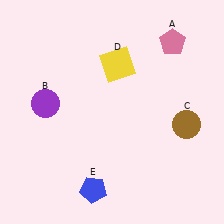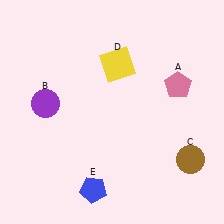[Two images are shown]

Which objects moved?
The objects that moved are: the pink pentagon (A), the brown circle (C).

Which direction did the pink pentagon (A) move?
The pink pentagon (A) moved down.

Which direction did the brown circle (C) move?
The brown circle (C) moved down.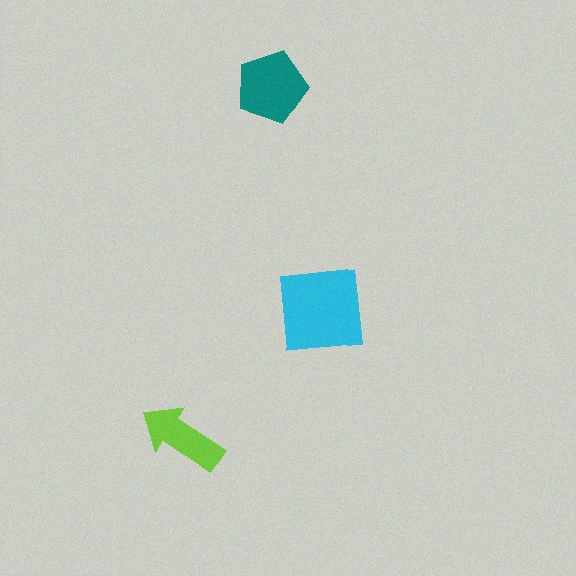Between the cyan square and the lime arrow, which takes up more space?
The cyan square.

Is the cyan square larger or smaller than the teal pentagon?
Larger.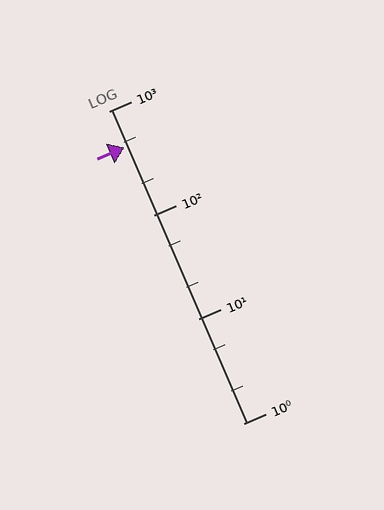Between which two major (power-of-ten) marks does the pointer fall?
The pointer is between 100 and 1000.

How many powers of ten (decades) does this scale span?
The scale spans 3 decades, from 1 to 1000.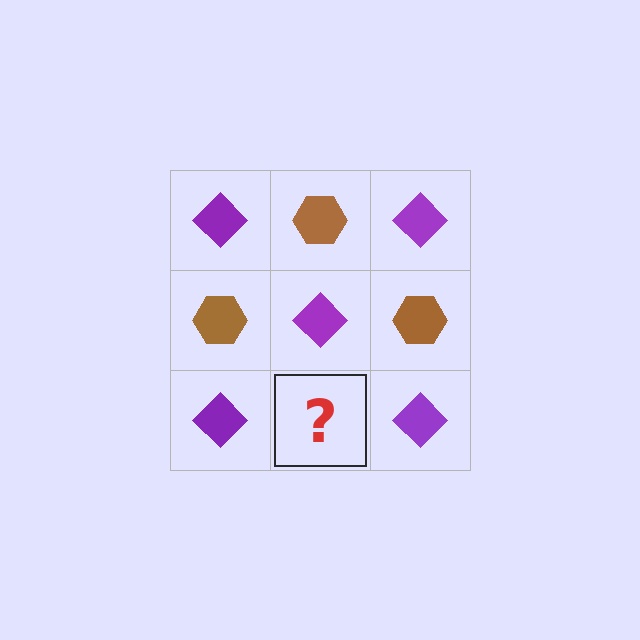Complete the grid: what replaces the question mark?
The question mark should be replaced with a brown hexagon.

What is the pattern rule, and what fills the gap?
The rule is that it alternates purple diamond and brown hexagon in a checkerboard pattern. The gap should be filled with a brown hexagon.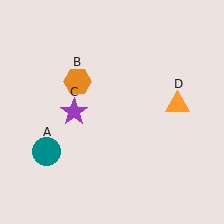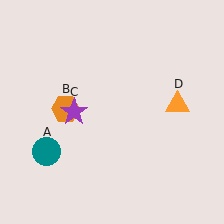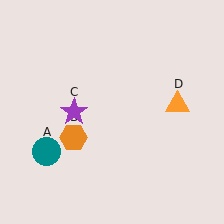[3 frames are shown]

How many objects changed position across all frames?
1 object changed position: orange hexagon (object B).